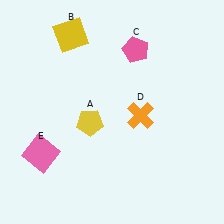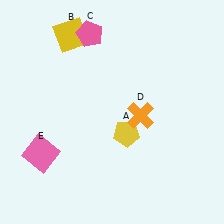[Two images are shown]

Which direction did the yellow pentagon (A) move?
The yellow pentagon (A) moved right.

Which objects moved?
The objects that moved are: the yellow pentagon (A), the pink pentagon (C).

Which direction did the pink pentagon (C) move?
The pink pentagon (C) moved left.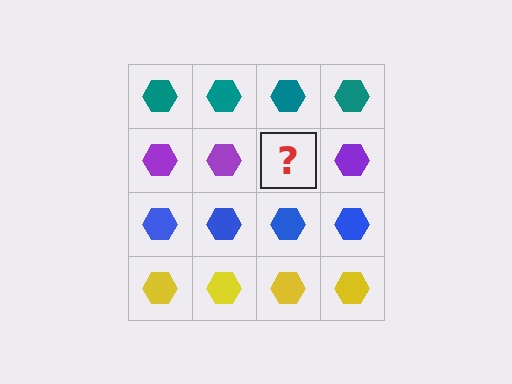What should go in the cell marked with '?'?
The missing cell should contain a purple hexagon.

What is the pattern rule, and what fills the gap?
The rule is that each row has a consistent color. The gap should be filled with a purple hexagon.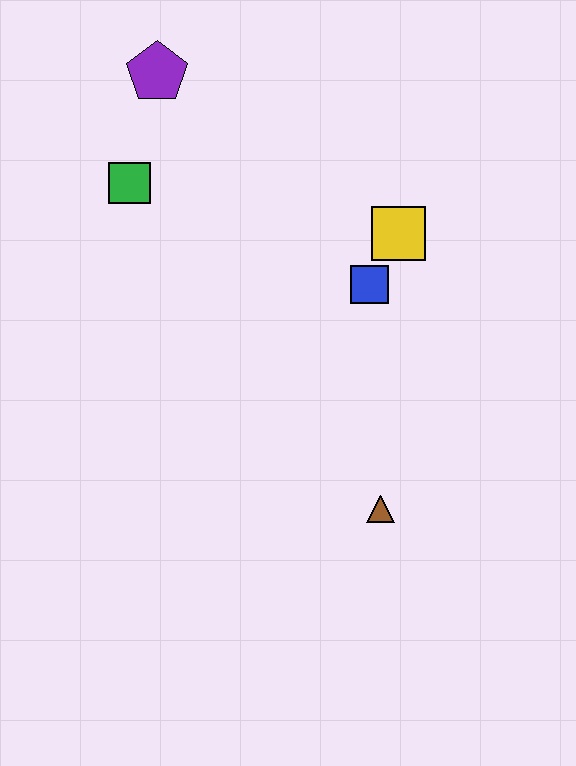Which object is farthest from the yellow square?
The purple pentagon is farthest from the yellow square.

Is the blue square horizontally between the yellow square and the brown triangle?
No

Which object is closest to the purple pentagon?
The green square is closest to the purple pentagon.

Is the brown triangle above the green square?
No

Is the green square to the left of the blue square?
Yes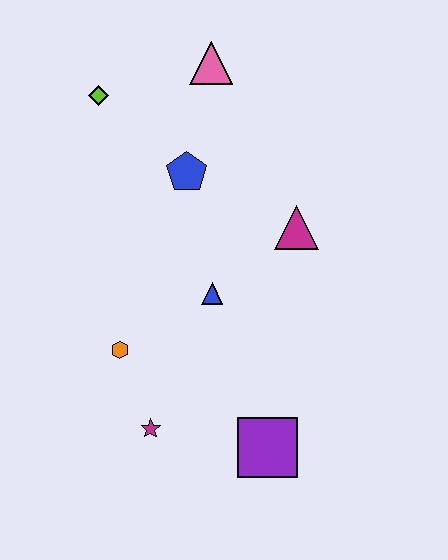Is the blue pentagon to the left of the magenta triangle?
Yes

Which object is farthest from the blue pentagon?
The purple square is farthest from the blue pentagon.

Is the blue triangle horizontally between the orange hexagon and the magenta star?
No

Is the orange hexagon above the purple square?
Yes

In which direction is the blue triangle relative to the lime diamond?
The blue triangle is below the lime diamond.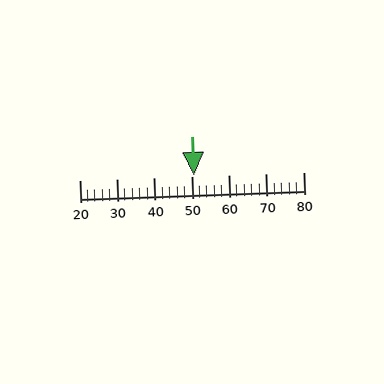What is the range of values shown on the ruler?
The ruler shows values from 20 to 80.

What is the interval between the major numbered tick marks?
The major tick marks are spaced 10 units apart.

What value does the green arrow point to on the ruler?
The green arrow points to approximately 51.